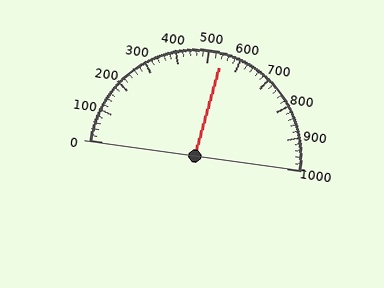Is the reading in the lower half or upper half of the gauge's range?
The reading is in the upper half of the range (0 to 1000).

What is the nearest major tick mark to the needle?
The nearest major tick mark is 500.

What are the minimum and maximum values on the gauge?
The gauge ranges from 0 to 1000.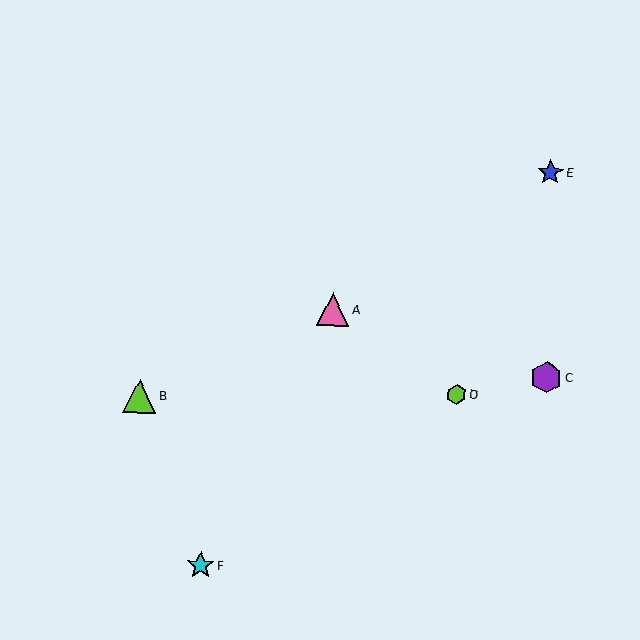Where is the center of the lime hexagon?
The center of the lime hexagon is at (456, 394).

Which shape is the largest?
The lime triangle (labeled B) is the largest.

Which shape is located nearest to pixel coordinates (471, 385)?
The lime hexagon (labeled D) at (456, 394) is nearest to that location.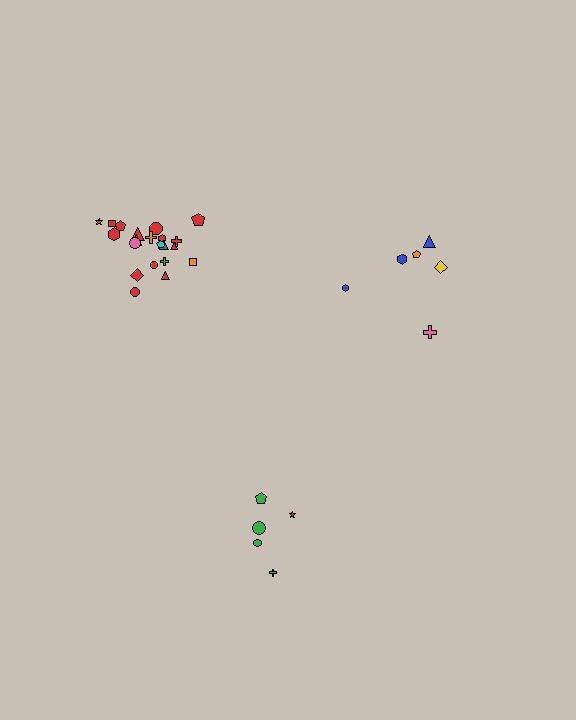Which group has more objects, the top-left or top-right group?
The top-left group.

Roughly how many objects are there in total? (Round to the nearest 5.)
Roughly 35 objects in total.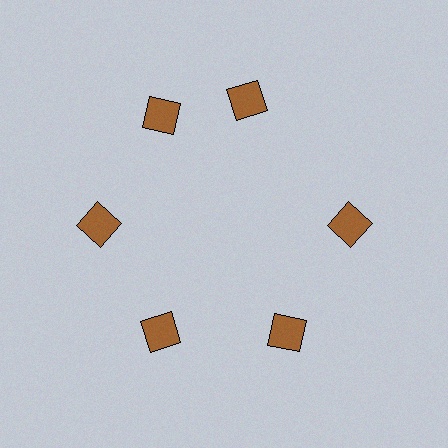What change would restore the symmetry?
The symmetry would be restored by rotating it back into even spacing with its neighbors so that all 6 squares sit at equal angles and equal distance from the center.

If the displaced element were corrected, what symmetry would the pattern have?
It would have 6-fold rotational symmetry — the pattern would map onto itself every 60 degrees.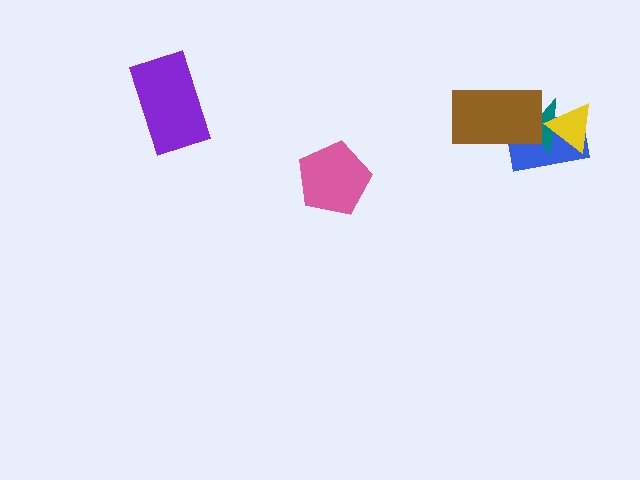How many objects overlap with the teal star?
3 objects overlap with the teal star.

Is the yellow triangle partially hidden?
No, no other shape covers it.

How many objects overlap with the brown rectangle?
2 objects overlap with the brown rectangle.